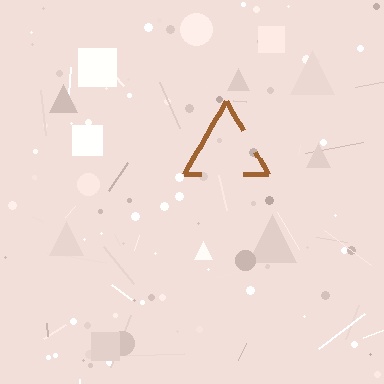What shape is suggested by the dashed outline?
The dashed outline suggests a triangle.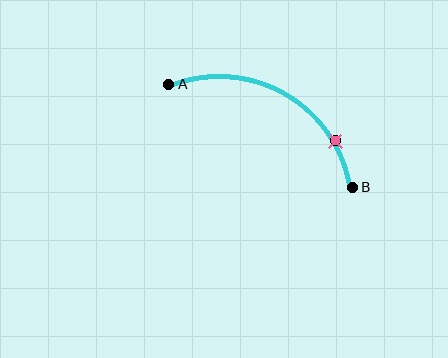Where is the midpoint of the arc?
The arc midpoint is the point on the curve farthest from the straight line joining A and B. It sits above that line.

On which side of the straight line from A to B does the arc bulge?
The arc bulges above the straight line connecting A and B.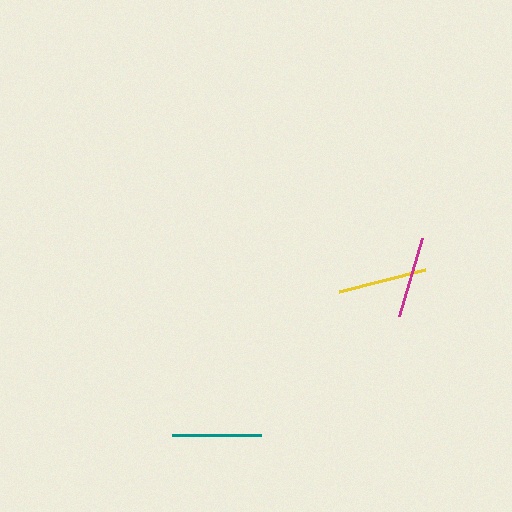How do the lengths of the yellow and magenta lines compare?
The yellow and magenta lines are approximately the same length.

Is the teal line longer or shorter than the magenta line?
The teal line is longer than the magenta line.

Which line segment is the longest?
The teal line is the longest at approximately 90 pixels.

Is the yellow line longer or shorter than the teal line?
The teal line is longer than the yellow line.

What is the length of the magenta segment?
The magenta segment is approximately 82 pixels long.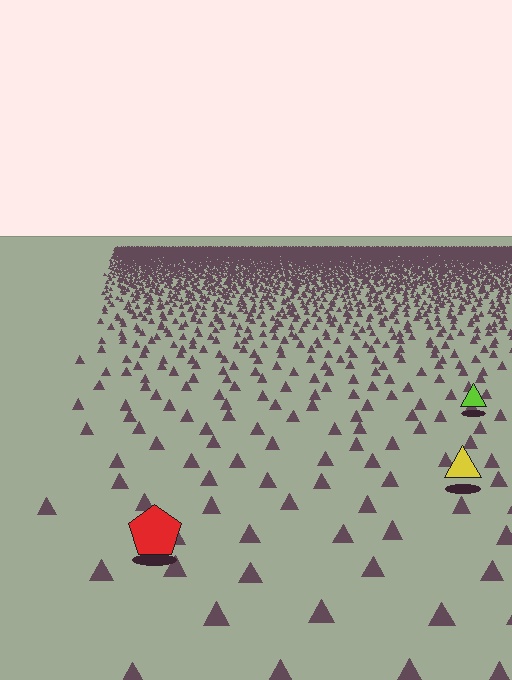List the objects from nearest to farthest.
From nearest to farthest: the red pentagon, the yellow triangle, the lime triangle.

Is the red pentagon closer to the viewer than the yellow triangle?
Yes. The red pentagon is closer — you can tell from the texture gradient: the ground texture is coarser near it.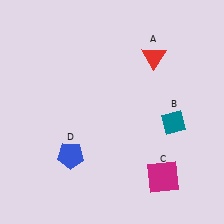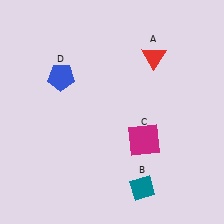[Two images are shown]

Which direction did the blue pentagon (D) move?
The blue pentagon (D) moved up.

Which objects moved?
The objects that moved are: the teal diamond (B), the magenta square (C), the blue pentagon (D).